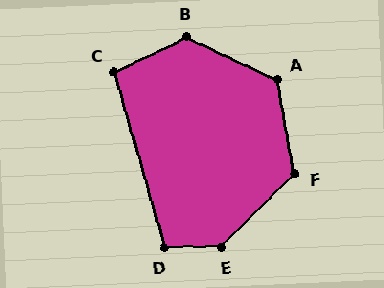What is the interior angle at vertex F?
Approximately 124 degrees (obtuse).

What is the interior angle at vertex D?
Approximately 106 degrees (obtuse).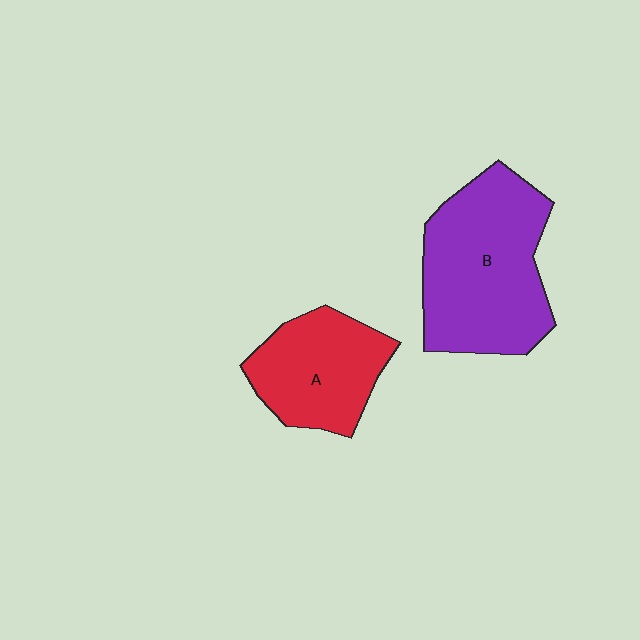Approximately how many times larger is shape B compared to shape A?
Approximately 1.5 times.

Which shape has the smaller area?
Shape A (red).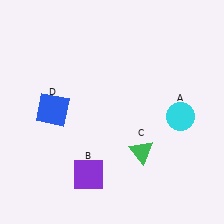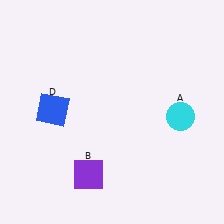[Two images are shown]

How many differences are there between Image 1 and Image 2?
There is 1 difference between the two images.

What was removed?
The green triangle (C) was removed in Image 2.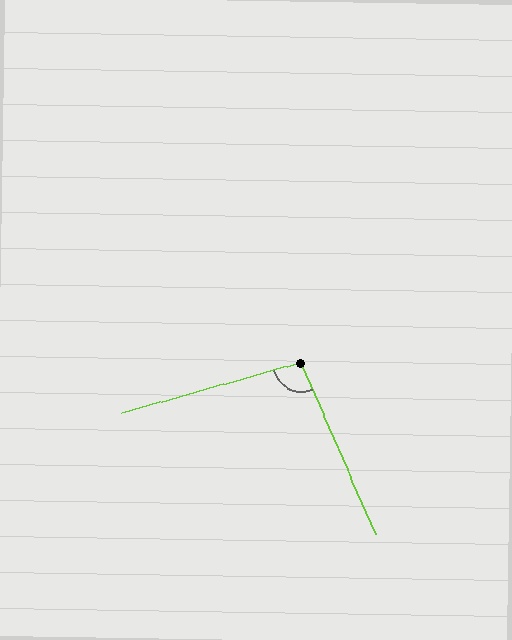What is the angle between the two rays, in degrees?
Approximately 98 degrees.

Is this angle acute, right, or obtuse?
It is obtuse.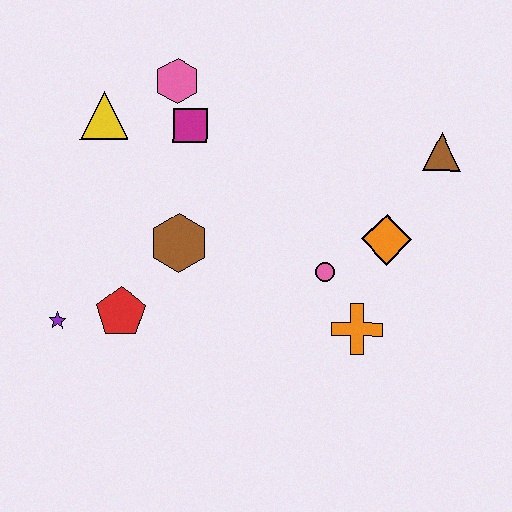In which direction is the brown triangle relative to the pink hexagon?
The brown triangle is to the right of the pink hexagon.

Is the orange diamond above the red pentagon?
Yes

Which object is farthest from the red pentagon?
The brown triangle is farthest from the red pentagon.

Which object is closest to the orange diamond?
The pink circle is closest to the orange diamond.